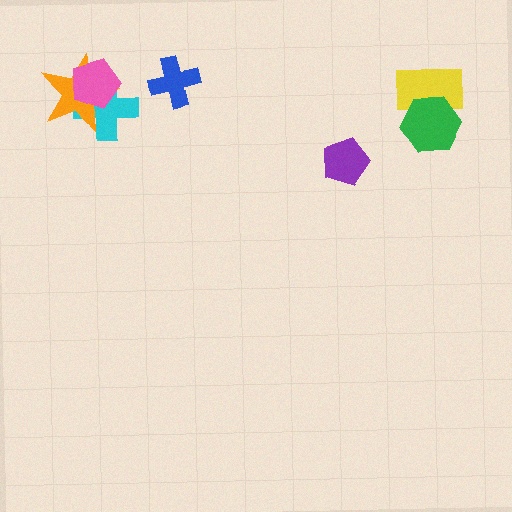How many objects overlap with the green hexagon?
1 object overlaps with the green hexagon.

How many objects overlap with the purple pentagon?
0 objects overlap with the purple pentagon.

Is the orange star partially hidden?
Yes, it is partially covered by another shape.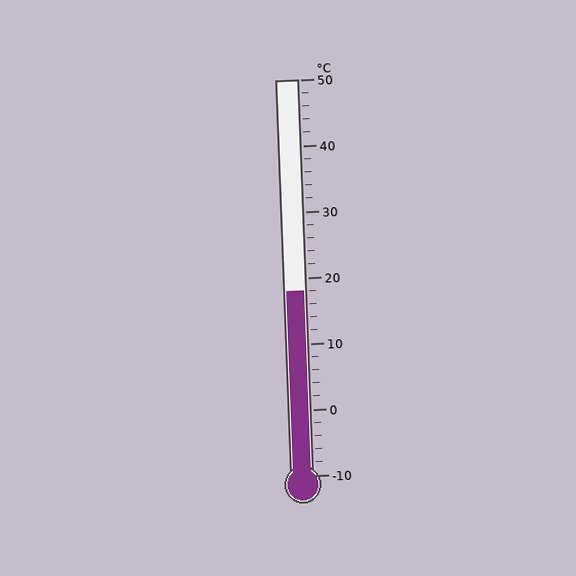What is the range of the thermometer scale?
The thermometer scale ranges from -10°C to 50°C.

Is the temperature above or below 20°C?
The temperature is below 20°C.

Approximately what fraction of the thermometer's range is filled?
The thermometer is filled to approximately 45% of its range.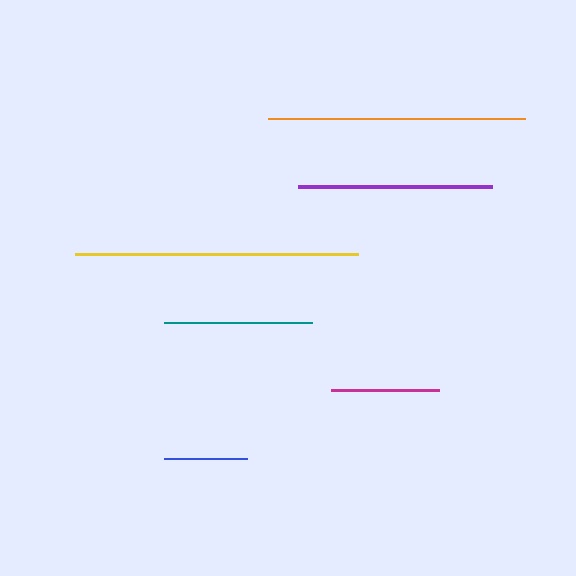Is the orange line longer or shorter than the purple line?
The orange line is longer than the purple line.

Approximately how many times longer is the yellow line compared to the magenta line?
The yellow line is approximately 2.6 times the length of the magenta line.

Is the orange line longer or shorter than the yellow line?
The yellow line is longer than the orange line.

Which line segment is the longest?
The yellow line is the longest at approximately 283 pixels.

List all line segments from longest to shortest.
From longest to shortest: yellow, orange, purple, teal, magenta, blue.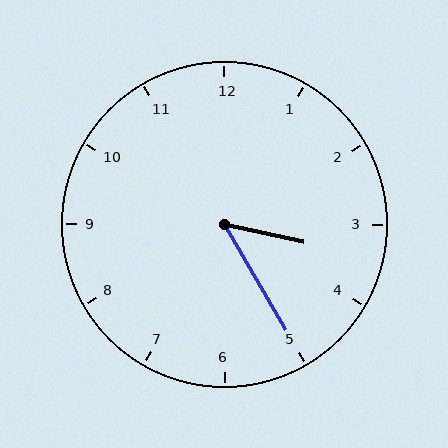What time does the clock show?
3:25.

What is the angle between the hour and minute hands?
Approximately 48 degrees.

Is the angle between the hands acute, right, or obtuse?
It is acute.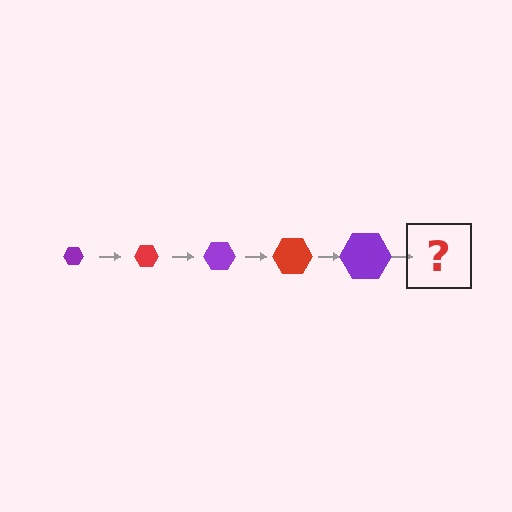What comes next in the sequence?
The next element should be a red hexagon, larger than the previous one.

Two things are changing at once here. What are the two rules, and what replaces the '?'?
The two rules are that the hexagon grows larger each step and the color cycles through purple and red. The '?' should be a red hexagon, larger than the previous one.